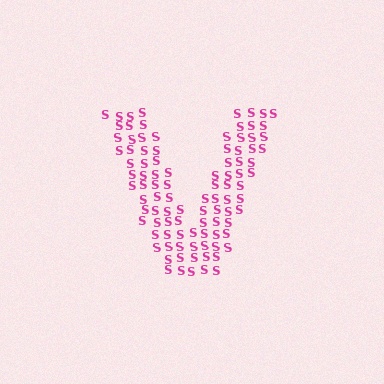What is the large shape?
The large shape is the letter V.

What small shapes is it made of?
It is made of small letter S's.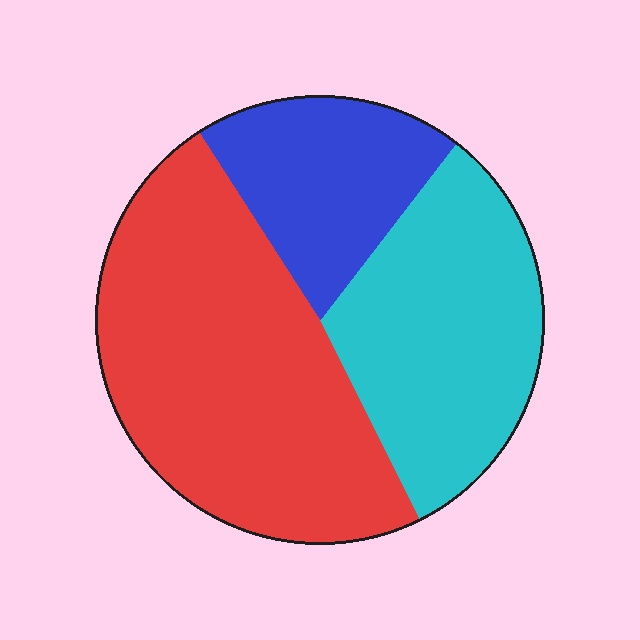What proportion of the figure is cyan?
Cyan takes up about one third (1/3) of the figure.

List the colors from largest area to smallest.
From largest to smallest: red, cyan, blue.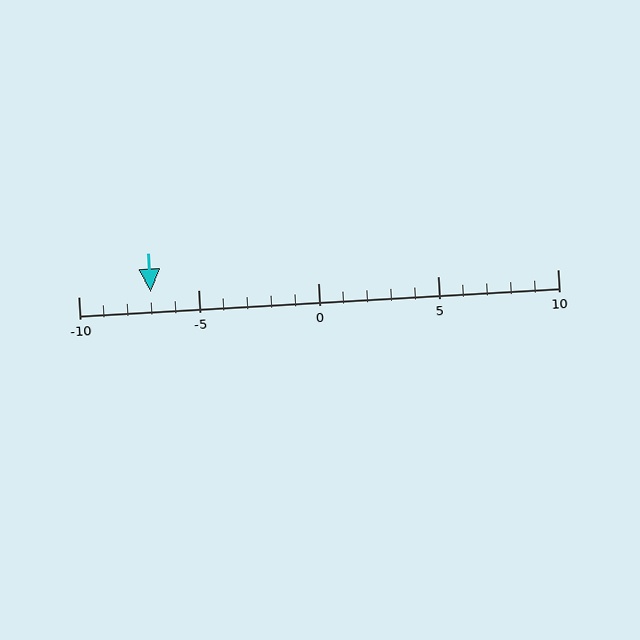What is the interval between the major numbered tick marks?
The major tick marks are spaced 5 units apart.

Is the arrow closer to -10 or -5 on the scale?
The arrow is closer to -5.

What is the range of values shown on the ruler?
The ruler shows values from -10 to 10.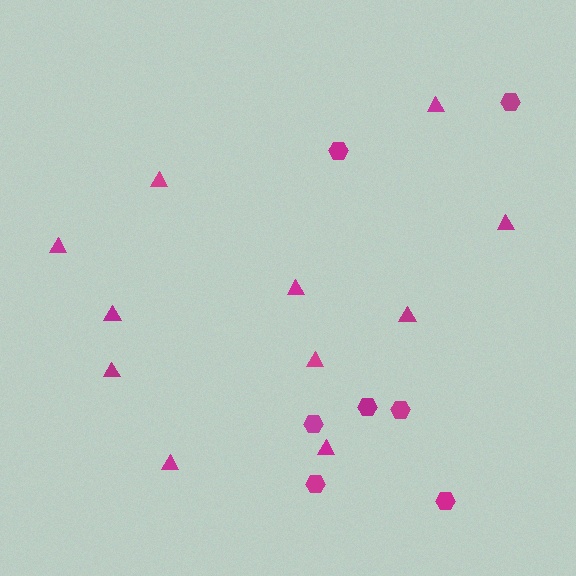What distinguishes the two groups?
There are 2 groups: one group of hexagons (7) and one group of triangles (11).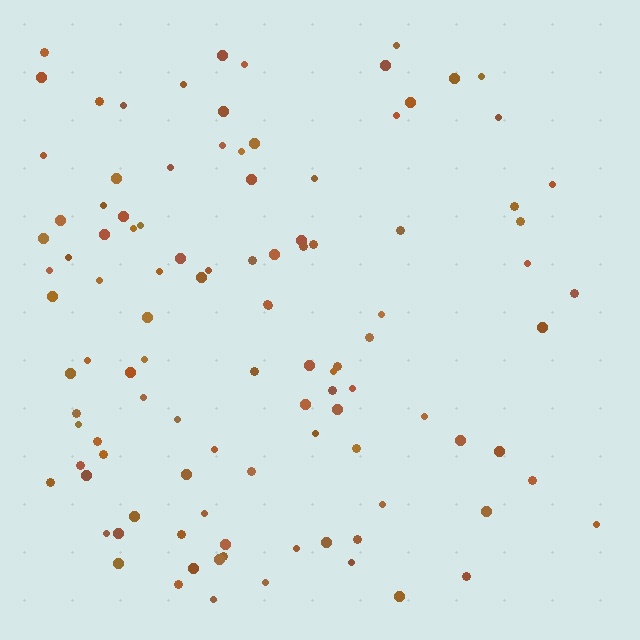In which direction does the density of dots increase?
From right to left, with the left side densest.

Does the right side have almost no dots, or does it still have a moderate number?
Still a moderate number, just noticeably fewer than the left.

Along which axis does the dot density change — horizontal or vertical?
Horizontal.